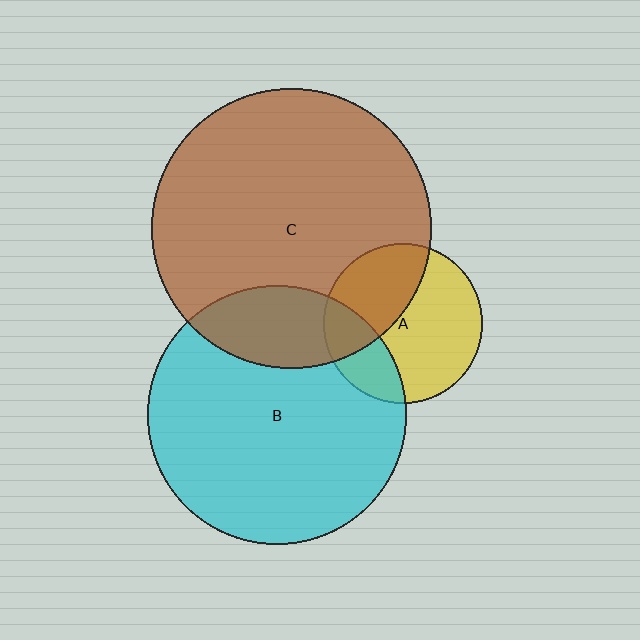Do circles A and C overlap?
Yes.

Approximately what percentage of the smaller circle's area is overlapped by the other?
Approximately 40%.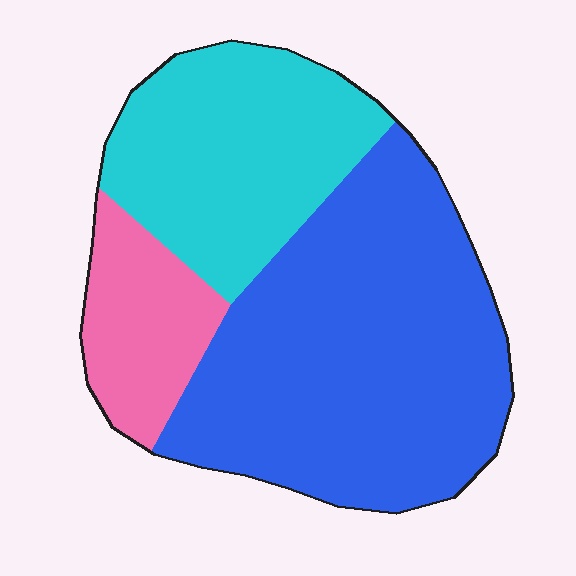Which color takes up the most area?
Blue, at roughly 55%.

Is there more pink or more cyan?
Cyan.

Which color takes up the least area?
Pink, at roughly 15%.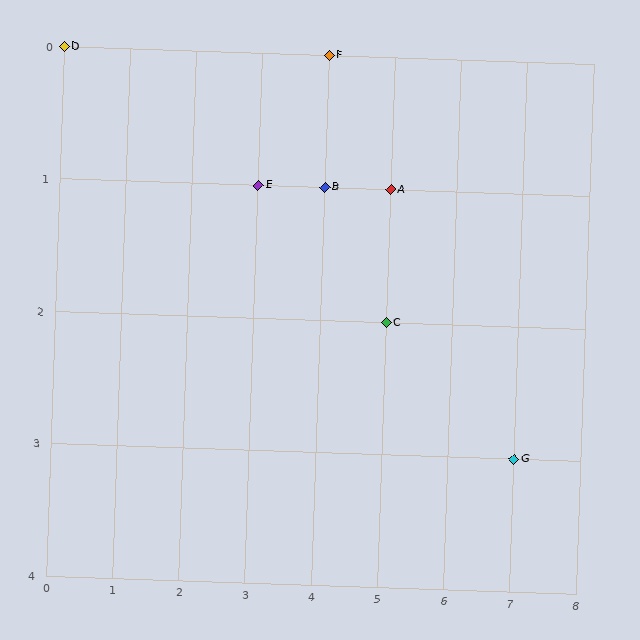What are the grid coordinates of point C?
Point C is at grid coordinates (5, 2).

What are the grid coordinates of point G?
Point G is at grid coordinates (7, 3).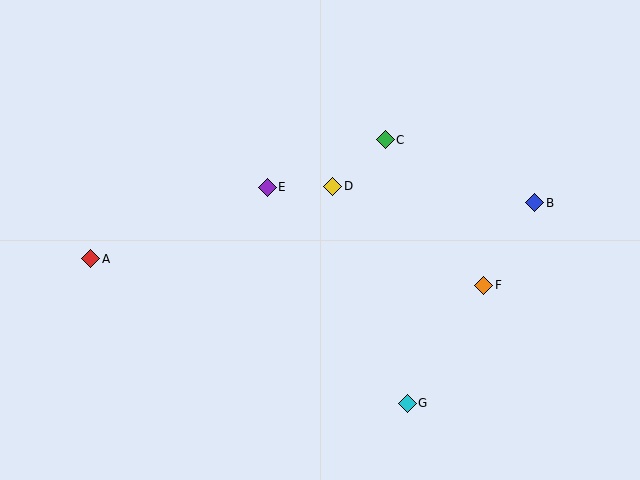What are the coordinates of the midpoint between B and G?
The midpoint between B and G is at (471, 303).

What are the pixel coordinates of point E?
Point E is at (267, 188).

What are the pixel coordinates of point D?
Point D is at (333, 186).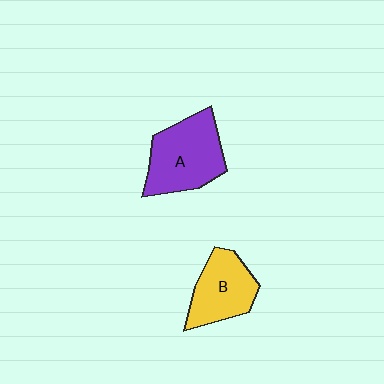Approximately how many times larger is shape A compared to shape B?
Approximately 1.3 times.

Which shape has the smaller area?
Shape B (yellow).